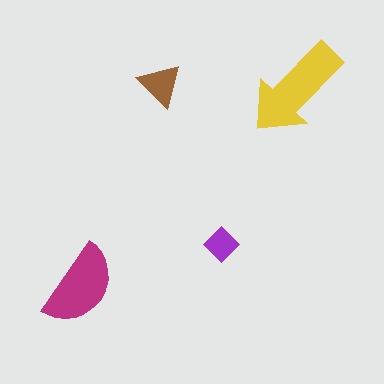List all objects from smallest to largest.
The purple diamond, the brown triangle, the magenta semicircle, the yellow arrow.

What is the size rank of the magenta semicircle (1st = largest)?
2nd.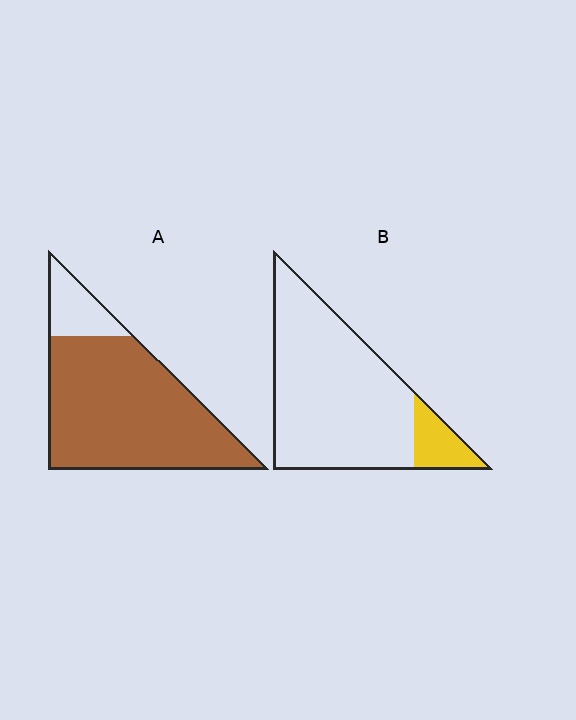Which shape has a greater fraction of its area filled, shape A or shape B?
Shape A.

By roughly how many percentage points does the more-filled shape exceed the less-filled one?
By roughly 70 percentage points (A over B).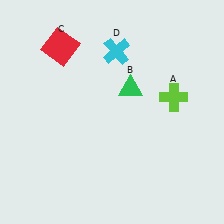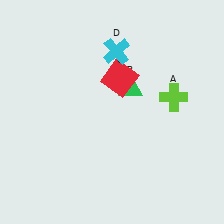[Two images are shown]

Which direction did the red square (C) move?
The red square (C) moved right.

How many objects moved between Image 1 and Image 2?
1 object moved between the two images.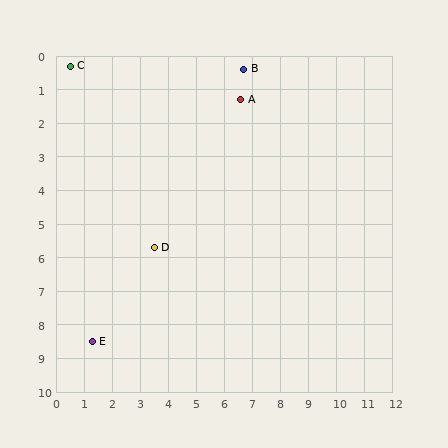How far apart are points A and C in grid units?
Points A and C are about 6.2 grid units apart.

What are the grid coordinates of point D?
Point D is at approximately (3.5, 5.7).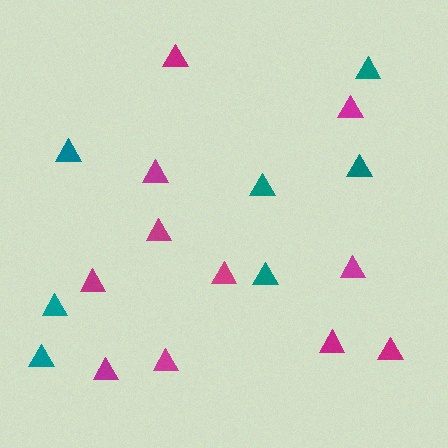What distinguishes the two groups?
There are 2 groups: one group of magenta triangles (11) and one group of teal triangles (7).